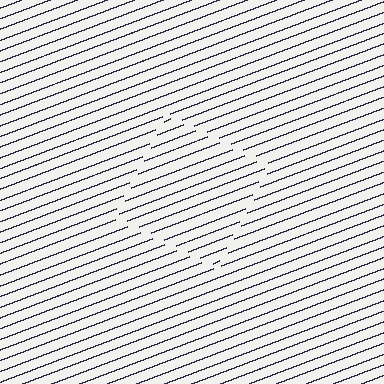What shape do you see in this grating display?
An illusory square. The interior of the shape contains the same grating, shifted by half a period — the contour is defined by the phase discontinuity where line-ends from the inner and outer gratings abut.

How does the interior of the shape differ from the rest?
The interior of the shape contains the same grating, shifted by half a period — the contour is defined by the phase discontinuity where line-ends from the inner and outer gratings abut.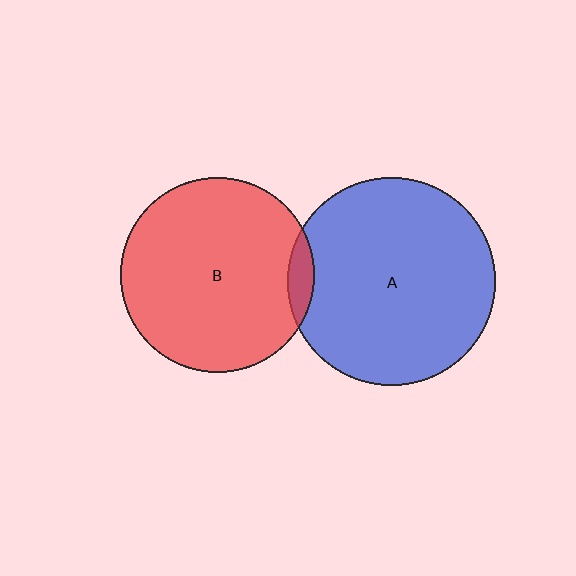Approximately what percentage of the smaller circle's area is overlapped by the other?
Approximately 5%.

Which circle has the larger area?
Circle A (blue).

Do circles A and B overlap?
Yes.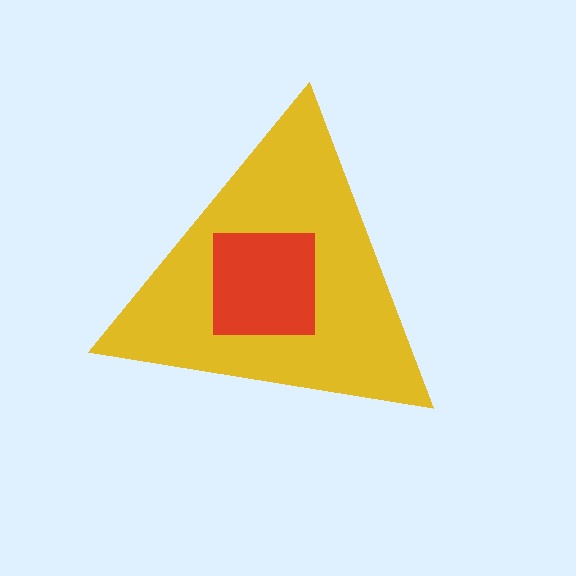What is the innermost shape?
The red square.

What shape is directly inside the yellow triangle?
The red square.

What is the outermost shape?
The yellow triangle.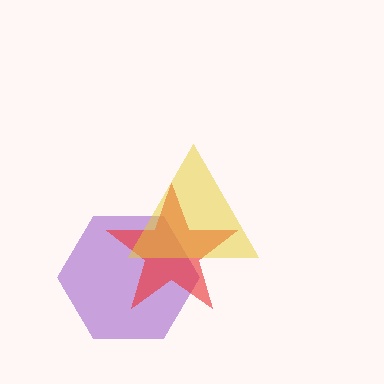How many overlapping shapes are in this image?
There are 3 overlapping shapes in the image.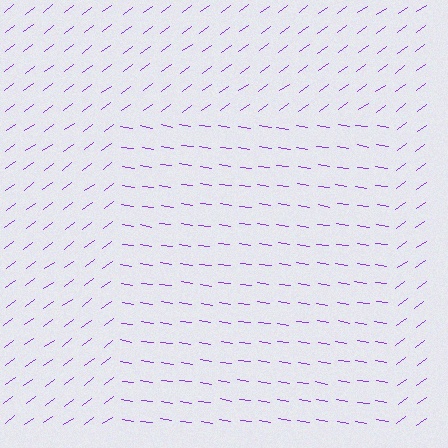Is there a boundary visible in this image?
Yes, there is a texture boundary formed by a change in line orientation.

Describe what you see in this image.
The image is filled with small purple line segments. A rectangle region in the image has lines oriented differently from the surrounding lines, creating a visible texture boundary.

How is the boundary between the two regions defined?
The boundary is defined purely by a change in line orientation (approximately 45 degrees difference). All lines are the same color and thickness.